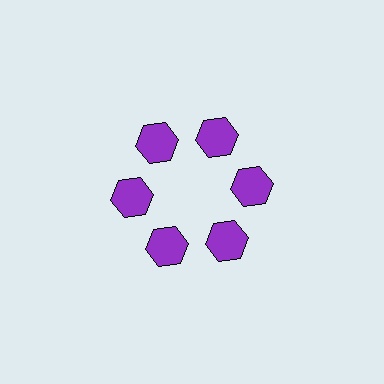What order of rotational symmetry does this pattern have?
This pattern has 6-fold rotational symmetry.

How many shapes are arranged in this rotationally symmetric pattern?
There are 6 shapes, arranged in 6 groups of 1.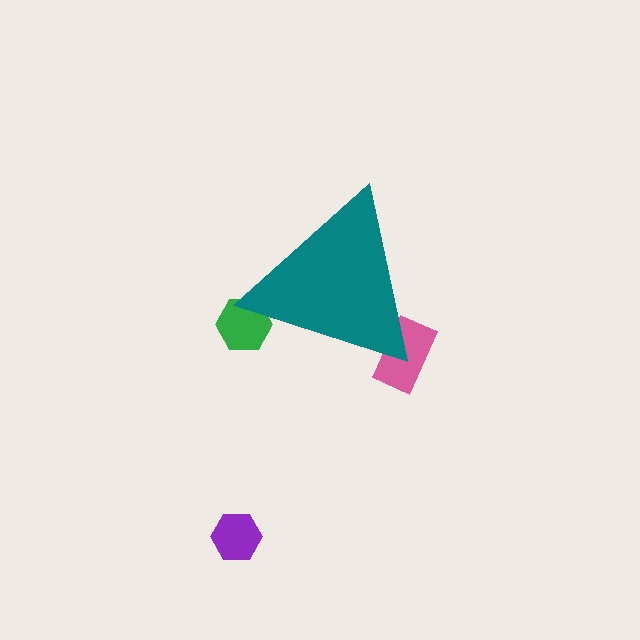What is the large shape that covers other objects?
A teal triangle.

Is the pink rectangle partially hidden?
Yes, the pink rectangle is partially hidden behind the teal triangle.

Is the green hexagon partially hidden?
Yes, the green hexagon is partially hidden behind the teal triangle.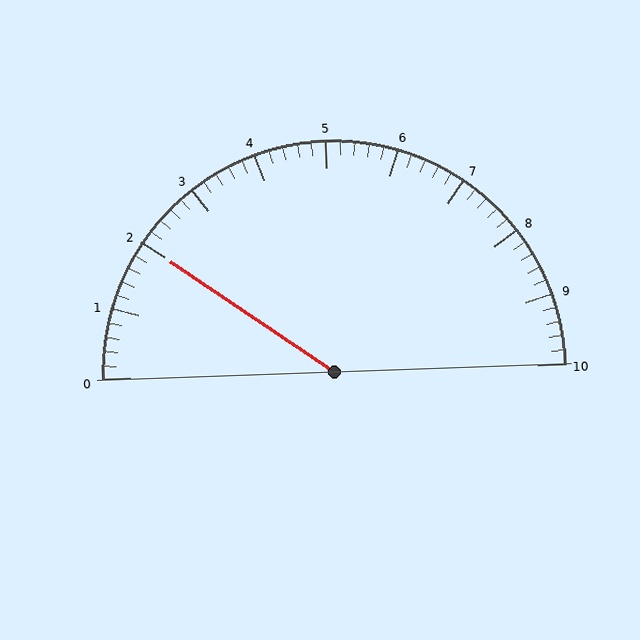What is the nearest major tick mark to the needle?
The nearest major tick mark is 2.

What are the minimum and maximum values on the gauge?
The gauge ranges from 0 to 10.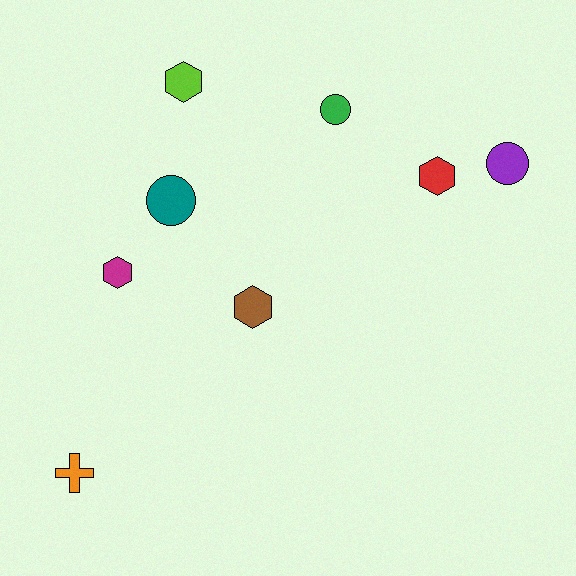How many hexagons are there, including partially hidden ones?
There are 4 hexagons.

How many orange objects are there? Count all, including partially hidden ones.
There is 1 orange object.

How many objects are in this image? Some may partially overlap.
There are 8 objects.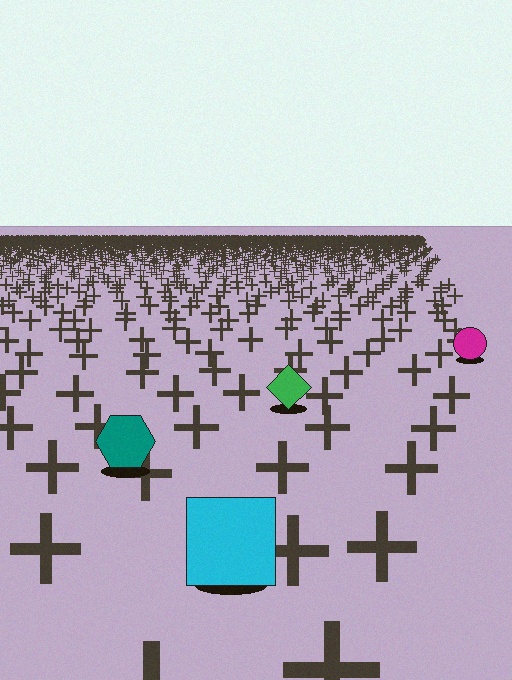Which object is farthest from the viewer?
The magenta circle is farthest from the viewer. It appears smaller and the ground texture around it is denser.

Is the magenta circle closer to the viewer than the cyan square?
No. The cyan square is closer — you can tell from the texture gradient: the ground texture is coarser near it.